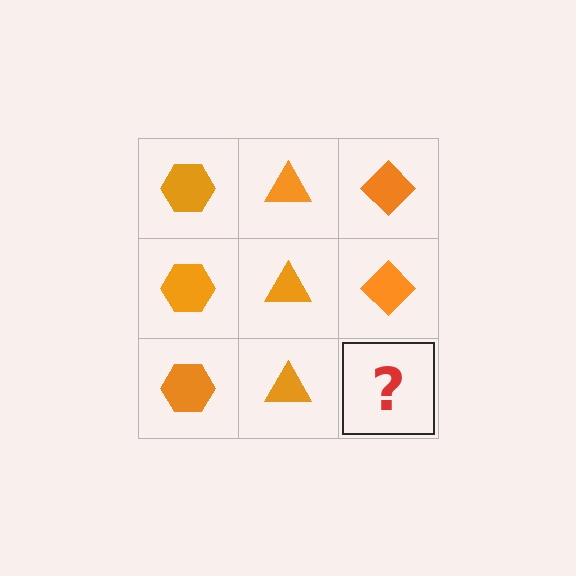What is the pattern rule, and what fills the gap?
The rule is that each column has a consistent shape. The gap should be filled with an orange diamond.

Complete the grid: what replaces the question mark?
The question mark should be replaced with an orange diamond.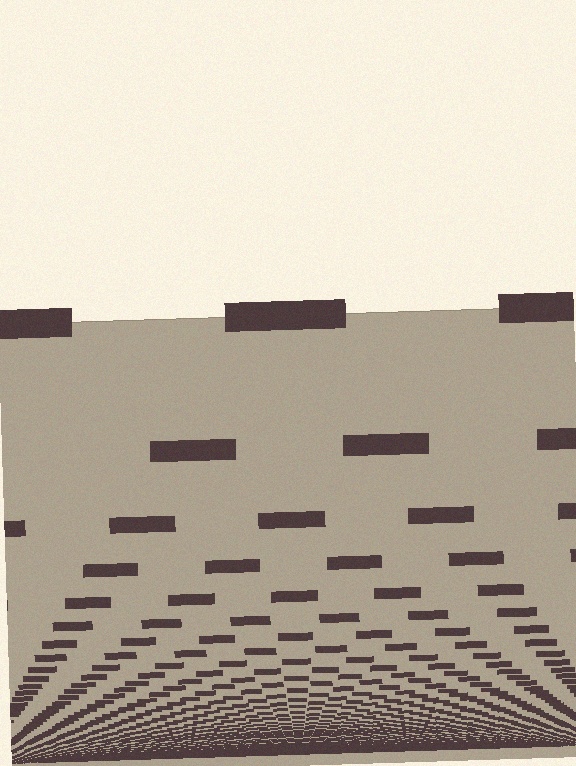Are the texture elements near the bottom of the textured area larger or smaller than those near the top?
Smaller. The gradient is inverted — elements near the bottom are smaller and denser.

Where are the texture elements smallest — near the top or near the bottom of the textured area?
Near the bottom.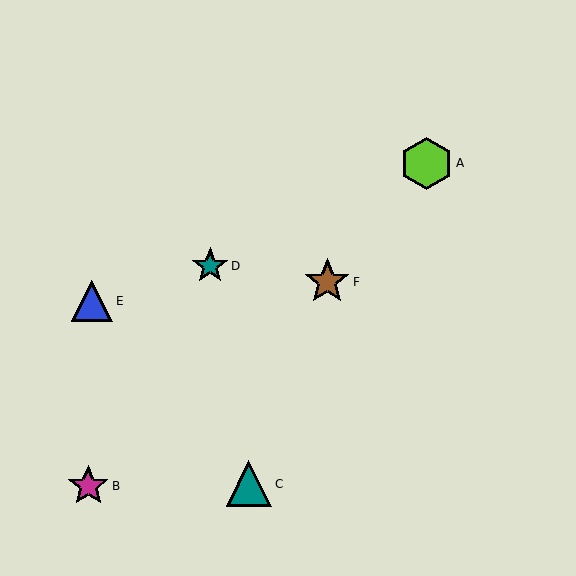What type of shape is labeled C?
Shape C is a teal triangle.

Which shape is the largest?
The lime hexagon (labeled A) is the largest.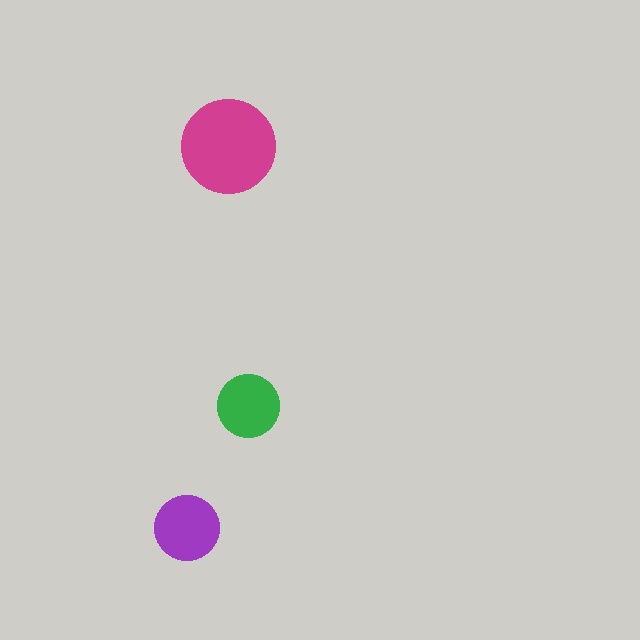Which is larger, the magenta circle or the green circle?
The magenta one.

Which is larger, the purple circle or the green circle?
The purple one.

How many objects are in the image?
There are 3 objects in the image.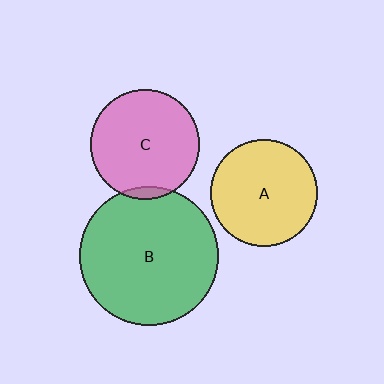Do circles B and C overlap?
Yes.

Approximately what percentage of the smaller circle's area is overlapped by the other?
Approximately 5%.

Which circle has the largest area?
Circle B (green).